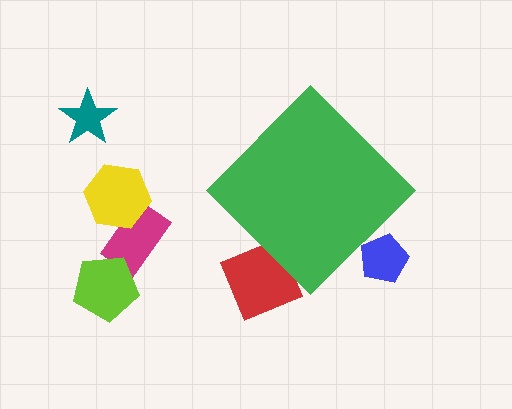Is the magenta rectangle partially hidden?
No, the magenta rectangle is fully visible.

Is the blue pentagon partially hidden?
Yes, the blue pentagon is partially hidden behind the green diamond.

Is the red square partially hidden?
Yes, the red square is partially hidden behind the green diamond.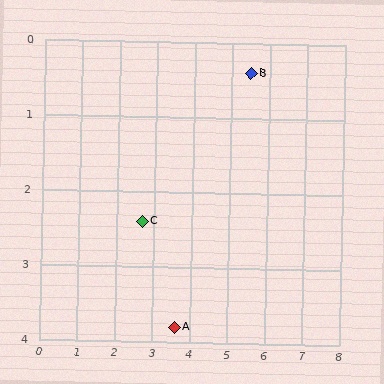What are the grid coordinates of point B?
Point B is at approximately (5.5, 0.4).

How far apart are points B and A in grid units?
Points B and A are about 3.9 grid units apart.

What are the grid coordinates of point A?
Point A is at approximately (3.6, 3.8).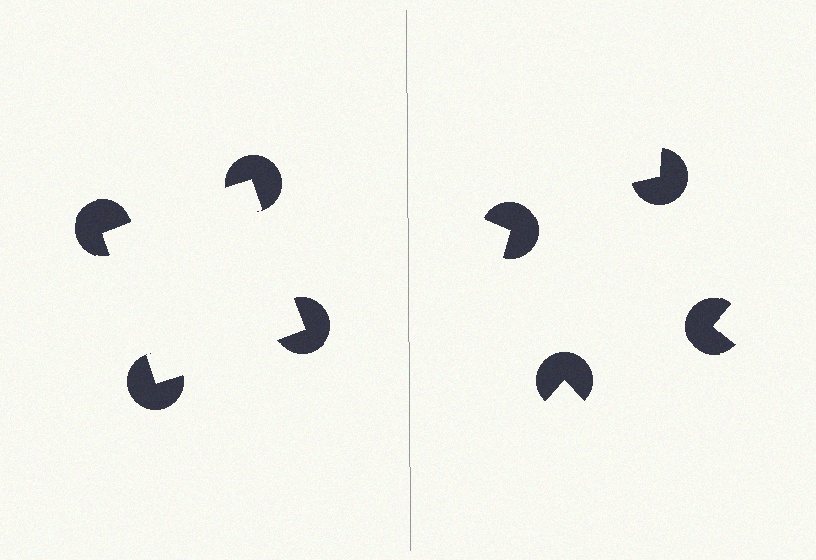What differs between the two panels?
The pac-man discs are positioned identically on both sides; only the wedge orientations differ. On the left they align to a square; on the right they are misaligned.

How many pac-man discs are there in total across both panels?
8 — 4 on each side.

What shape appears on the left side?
An illusory square.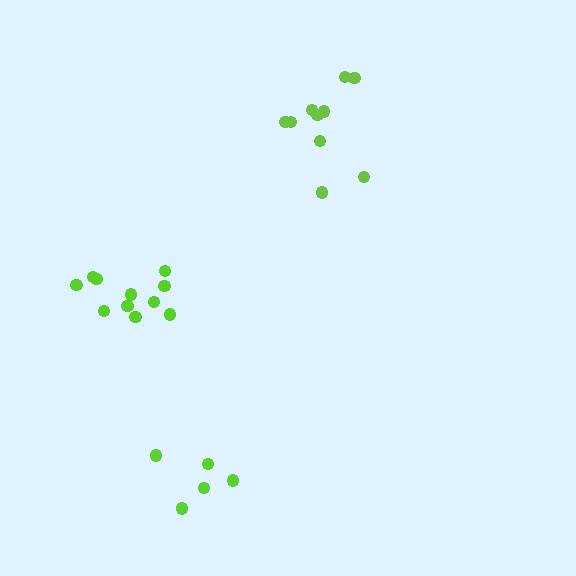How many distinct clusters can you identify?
There are 3 distinct clusters.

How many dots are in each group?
Group 1: 11 dots, Group 2: 5 dots, Group 3: 10 dots (26 total).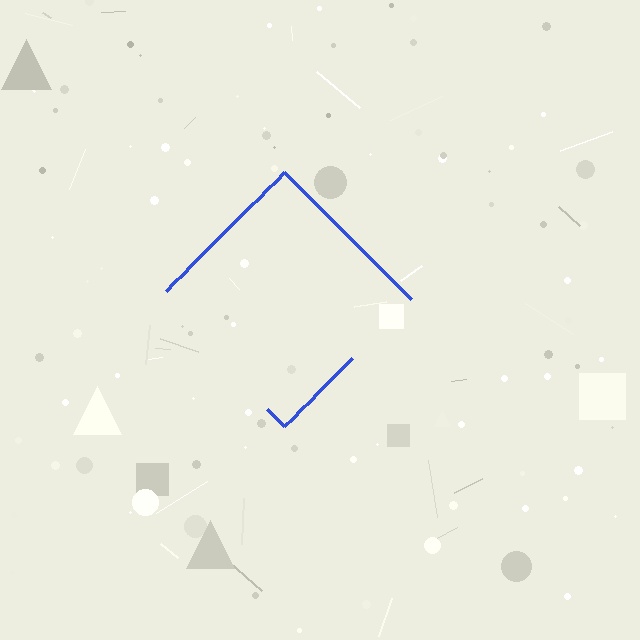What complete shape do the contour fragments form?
The contour fragments form a diamond.